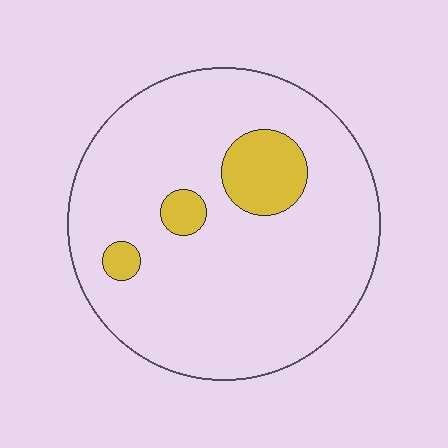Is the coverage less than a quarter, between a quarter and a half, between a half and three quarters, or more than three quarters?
Less than a quarter.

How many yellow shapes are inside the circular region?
3.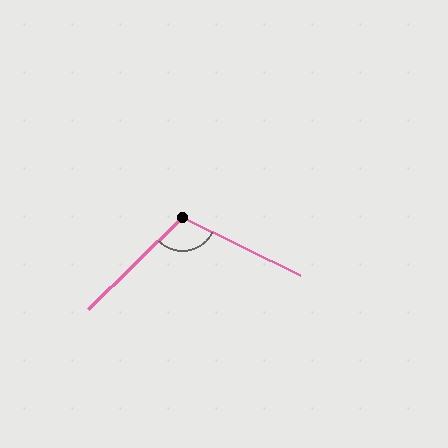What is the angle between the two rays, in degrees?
Approximately 109 degrees.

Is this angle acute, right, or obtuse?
It is obtuse.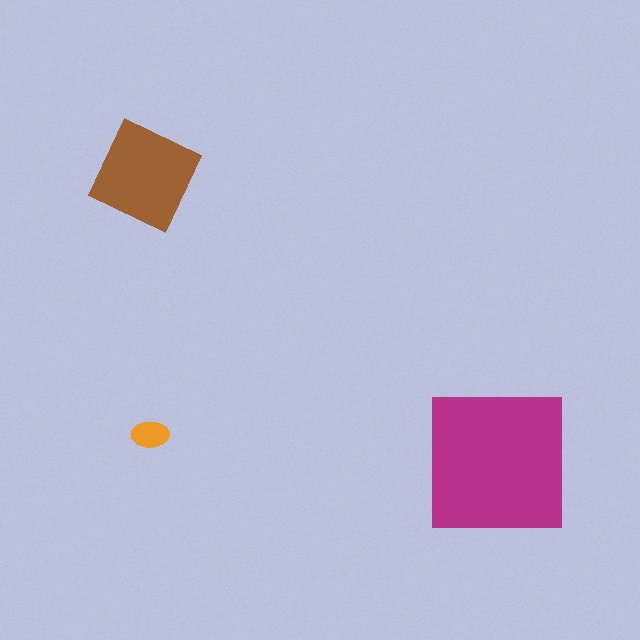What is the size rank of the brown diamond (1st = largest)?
2nd.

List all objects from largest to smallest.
The magenta square, the brown diamond, the orange ellipse.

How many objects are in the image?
There are 3 objects in the image.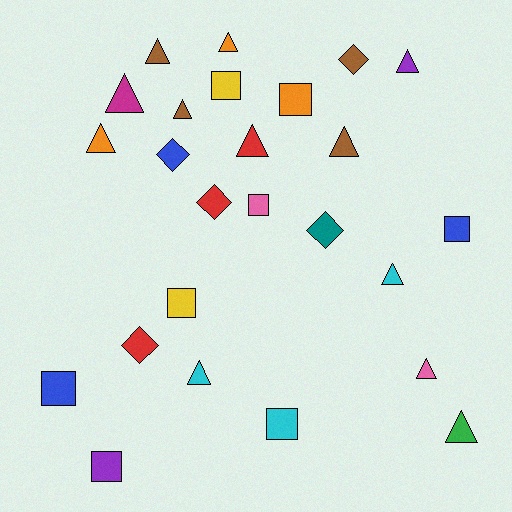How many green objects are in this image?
There is 1 green object.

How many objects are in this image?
There are 25 objects.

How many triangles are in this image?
There are 12 triangles.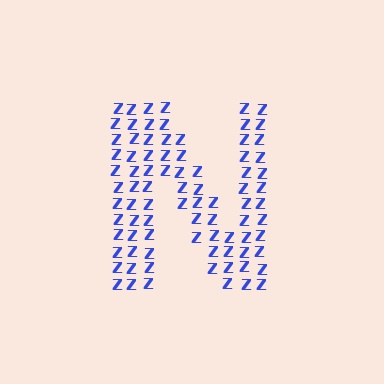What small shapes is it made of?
It is made of small letter Z's.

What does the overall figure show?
The overall figure shows the letter N.